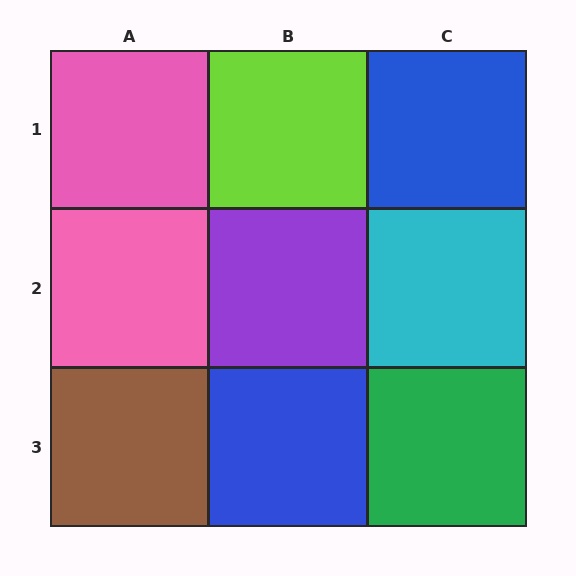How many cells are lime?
1 cell is lime.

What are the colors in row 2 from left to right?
Pink, purple, cyan.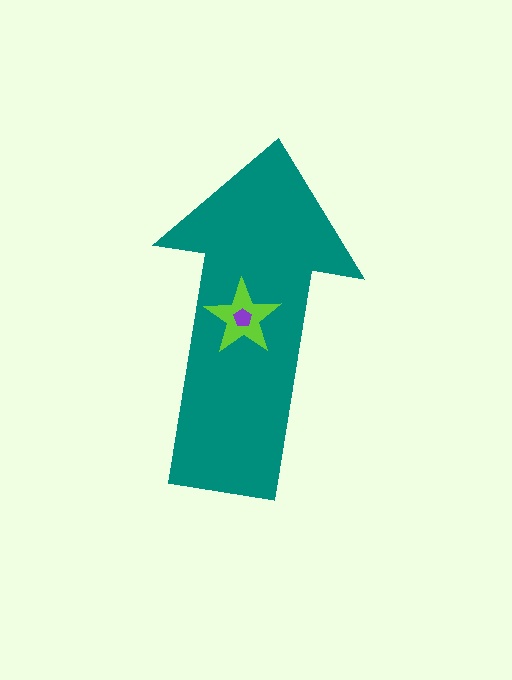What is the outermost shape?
The teal arrow.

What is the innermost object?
The purple pentagon.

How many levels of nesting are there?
3.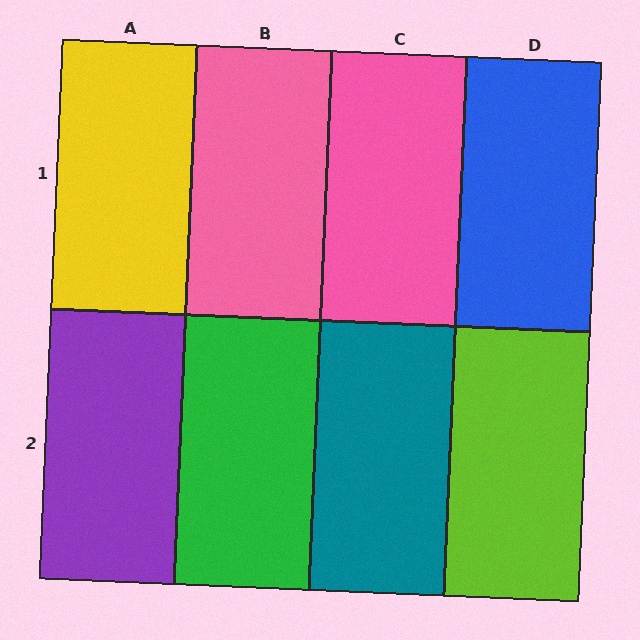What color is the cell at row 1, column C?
Pink.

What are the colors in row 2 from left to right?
Purple, green, teal, lime.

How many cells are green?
1 cell is green.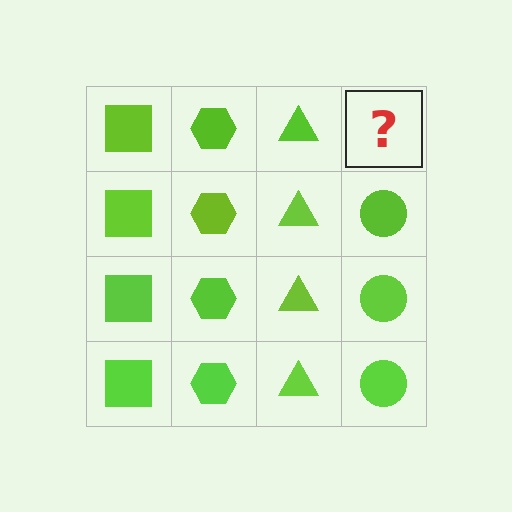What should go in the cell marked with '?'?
The missing cell should contain a lime circle.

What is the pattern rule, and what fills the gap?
The rule is that each column has a consistent shape. The gap should be filled with a lime circle.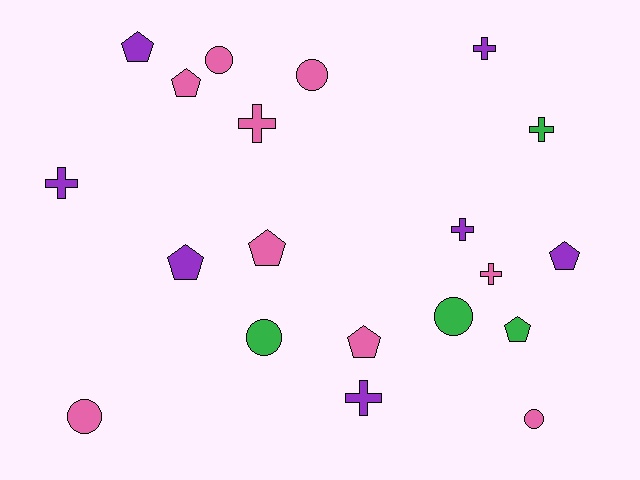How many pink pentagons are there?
There are 3 pink pentagons.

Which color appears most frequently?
Pink, with 9 objects.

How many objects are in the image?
There are 20 objects.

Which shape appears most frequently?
Cross, with 7 objects.